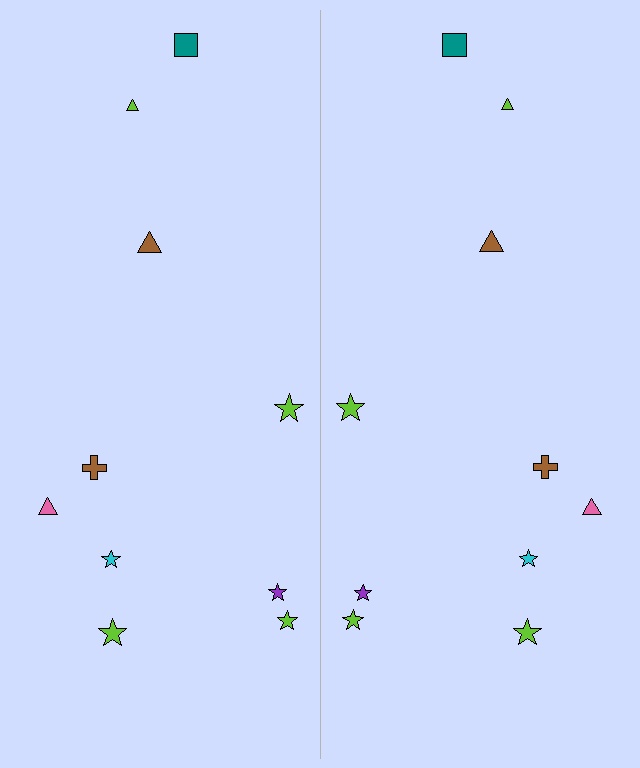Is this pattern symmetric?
Yes, this pattern has bilateral (reflection) symmetry.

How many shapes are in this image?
There are 20 shapes in this image.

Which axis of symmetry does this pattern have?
The pattern has a vertical axis of symmetry running through the center of the image.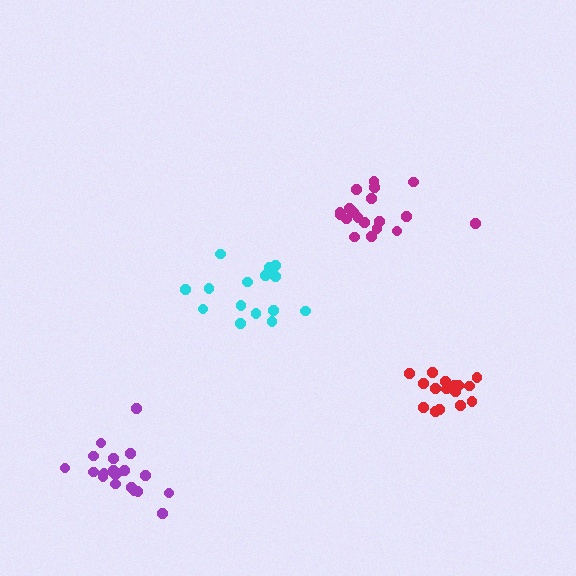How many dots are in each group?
Group 1: 15 dots, Group 2: 16 dots, Group 3: 20 dots, Group 4: 19 dots (70 total).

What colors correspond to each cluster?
The clusters are colored: cyan, red, purple, magenta.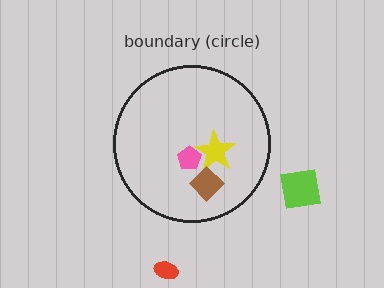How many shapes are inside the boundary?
3 inside, 2 outside.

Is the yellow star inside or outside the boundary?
Inside.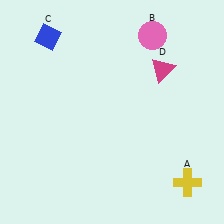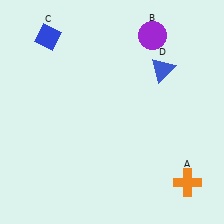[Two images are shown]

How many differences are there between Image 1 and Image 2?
There are 3 differences between the two images.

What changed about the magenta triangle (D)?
In Image 1, D is magenta. In Image 2, it changed to blue.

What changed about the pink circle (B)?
In Image 1, B is pink. In Image 2, it changed to purple.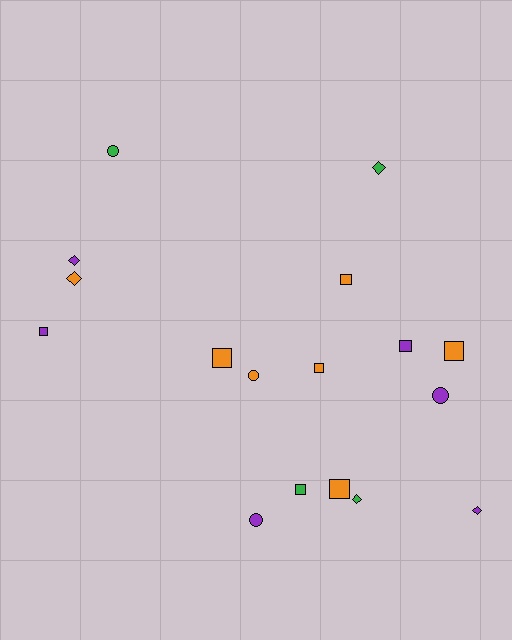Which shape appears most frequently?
Square, with 8 objects.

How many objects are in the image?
There are 17 objects.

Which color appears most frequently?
Orange, with 7 objects.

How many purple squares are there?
There are 2 purple squares.